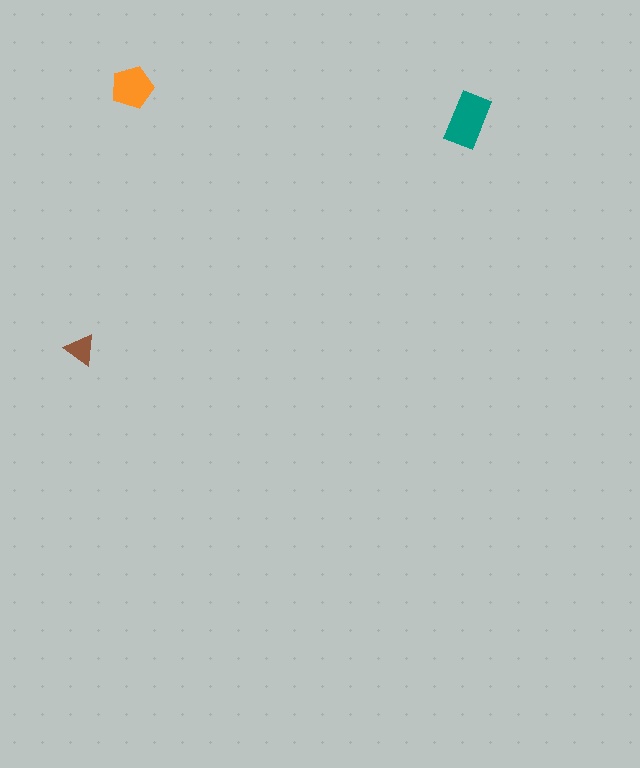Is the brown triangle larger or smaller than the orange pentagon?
Smaller.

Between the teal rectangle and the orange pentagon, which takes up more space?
The teal rectangle.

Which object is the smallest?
The brown triangle.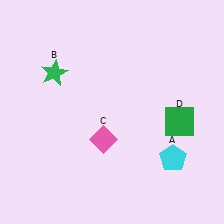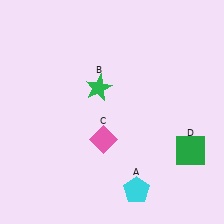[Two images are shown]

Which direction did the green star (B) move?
The green star (B) moved right.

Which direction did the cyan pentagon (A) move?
The cyan pentagon (A) moved left.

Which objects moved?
The objects that moved are: the cyan pentagon (A), the green star (B), the green square (D).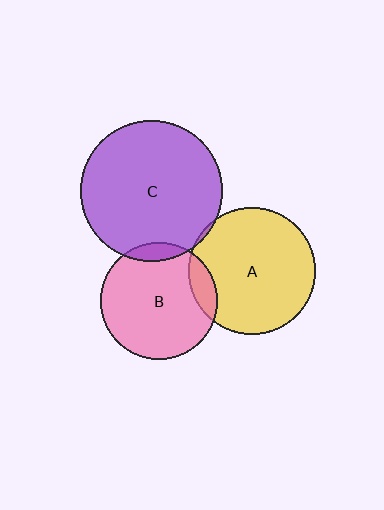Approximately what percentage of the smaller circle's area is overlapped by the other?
Approximately 10%.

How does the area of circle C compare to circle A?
Approximately 1.2 times.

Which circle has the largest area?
Circle C (purple).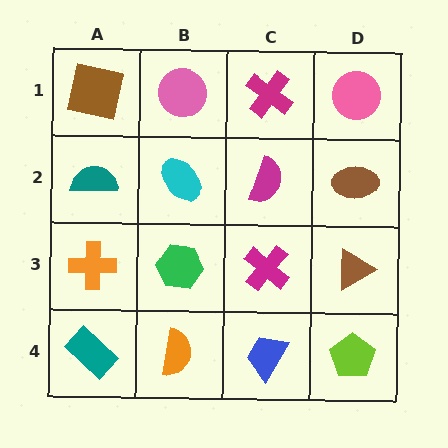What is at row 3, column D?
A brown triangle.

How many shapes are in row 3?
4 shapes.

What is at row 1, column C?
A magenta cross.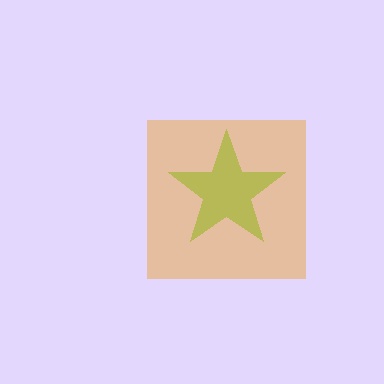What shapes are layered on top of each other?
The layered shapes are: a lime star, an orange square.